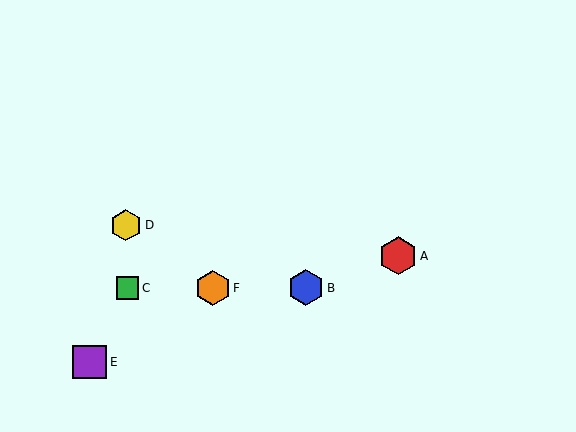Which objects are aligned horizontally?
Objects B, C, F are aligned horizontally.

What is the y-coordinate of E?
Object E is at y≈362.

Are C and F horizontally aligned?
Yes, both are at y≈288.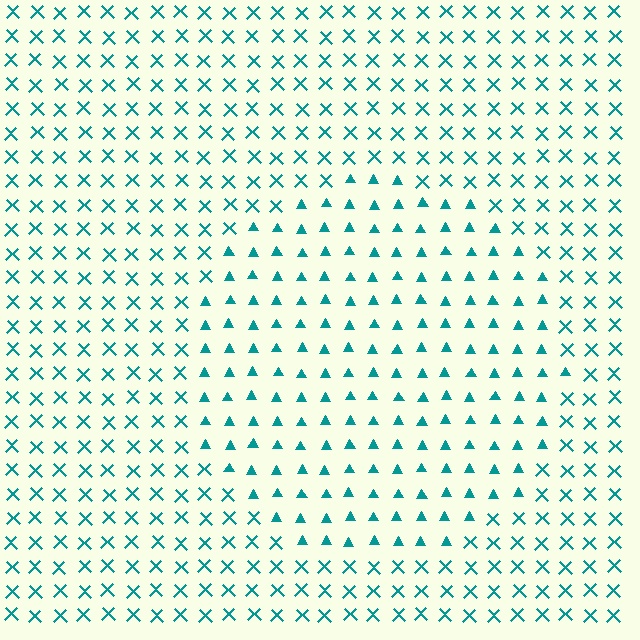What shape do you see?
I see a circle.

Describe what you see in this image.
The image is filled with small teal elements arranged in a uniform grid. A circle-shaped region contains triangles, while the surrounding area contains X marks. The boundary is defined purely by the change in element shape.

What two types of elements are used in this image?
The image uses triangles inside the circle region and X marks outside it.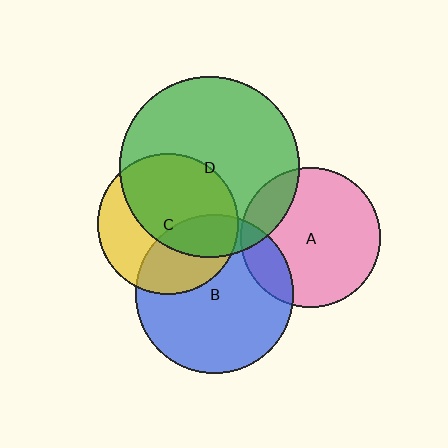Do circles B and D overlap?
Yes.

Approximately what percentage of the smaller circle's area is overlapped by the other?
Approximately 15%.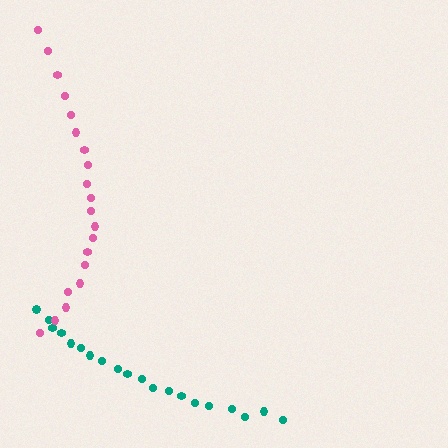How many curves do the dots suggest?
There are 2 distinct paths.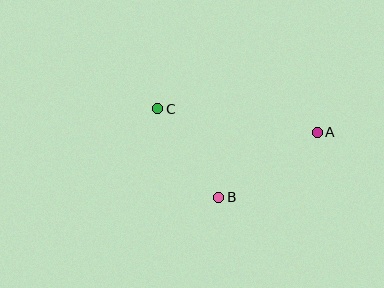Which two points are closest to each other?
Points B and C are closest to each other.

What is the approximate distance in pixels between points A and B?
The distance between A and B is approximately 118 pixels.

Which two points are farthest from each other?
Points A and C are farthest from each other.